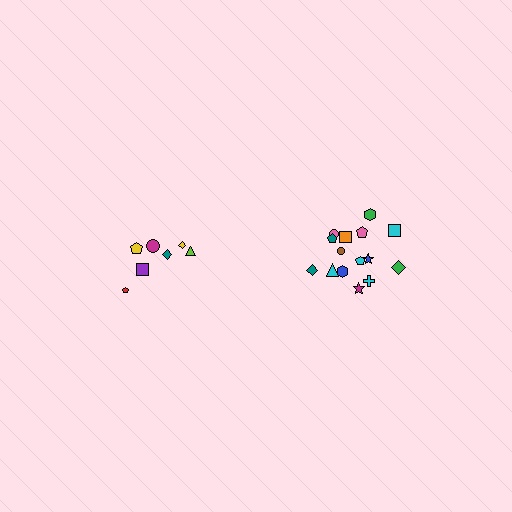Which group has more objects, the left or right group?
The right group.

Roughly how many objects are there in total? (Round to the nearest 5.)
Roughly 20 objects in total.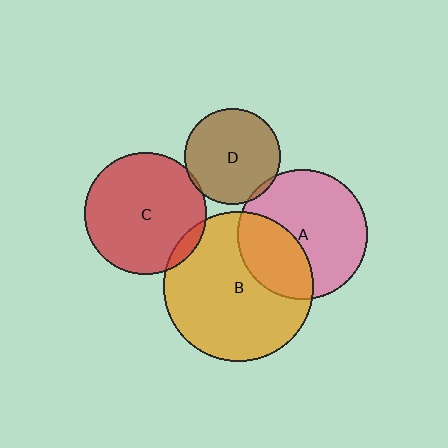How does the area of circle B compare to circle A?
Approximately 1.3 times.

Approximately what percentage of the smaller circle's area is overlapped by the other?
Approximately 5%.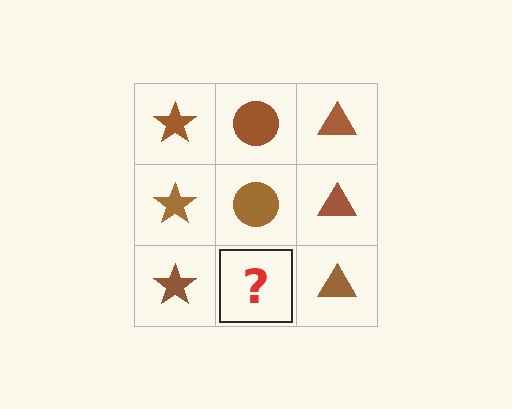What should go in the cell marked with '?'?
The missing cell should contain a brown circle.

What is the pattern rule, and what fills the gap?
The rule is that each column has a consistent shape. The gap should be filled with a brown circle.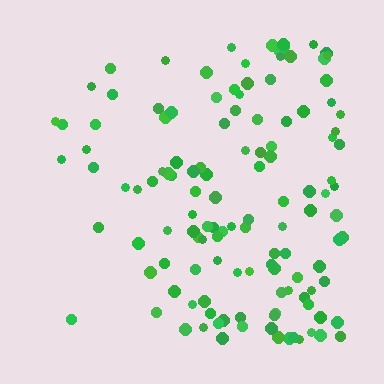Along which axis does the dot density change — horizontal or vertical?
Horizontal.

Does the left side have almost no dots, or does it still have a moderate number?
Still a moderate number, just noticeably fewer than the right.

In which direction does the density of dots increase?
From left to right, with the right side densest.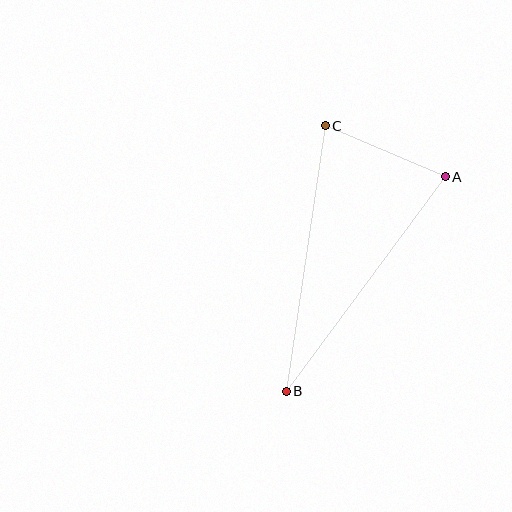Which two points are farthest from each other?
Points B and C are farthest from each other.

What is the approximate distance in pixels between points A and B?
The distance between A and B is approximately 267 pixels.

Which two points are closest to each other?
Points A and C are closest to each other.